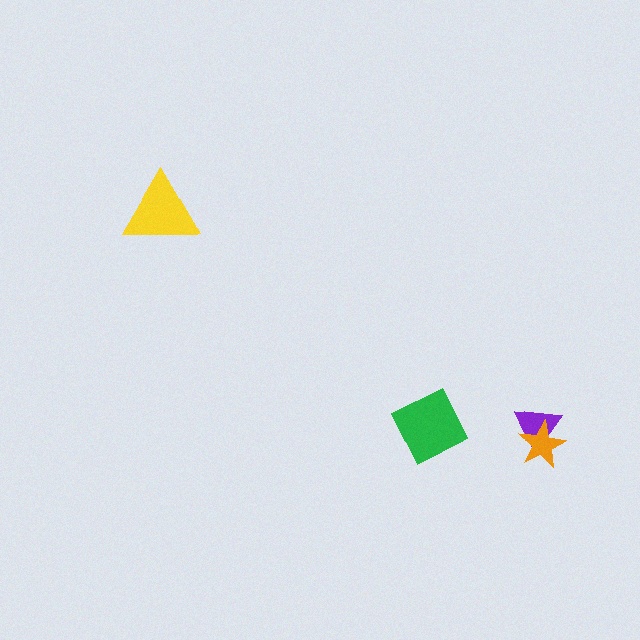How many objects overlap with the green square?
0 objects overlap with the green square.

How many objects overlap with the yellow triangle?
0 objects overlap with the yellow triangle.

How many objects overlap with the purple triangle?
1 object overlaps with the purple triangle.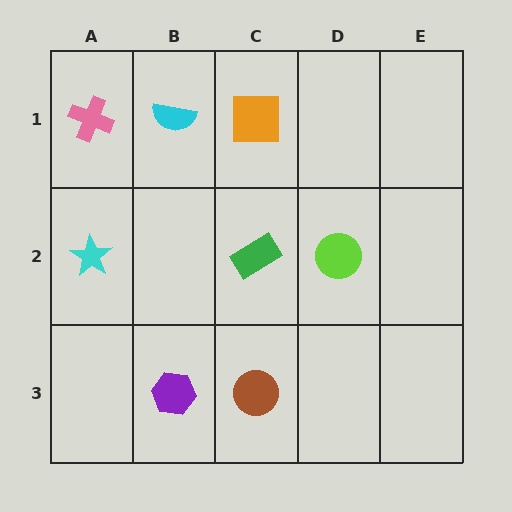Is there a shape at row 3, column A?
No, that cell is empty.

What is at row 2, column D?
A lime circle.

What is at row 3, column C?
A brown circle.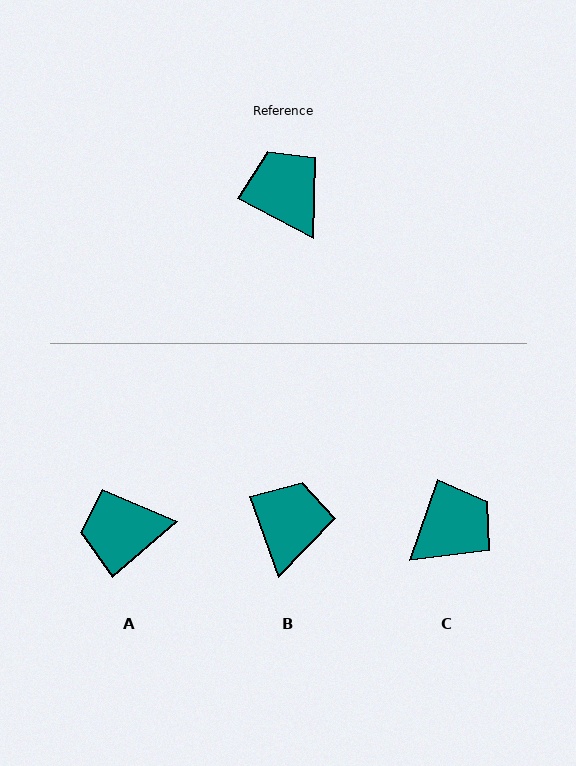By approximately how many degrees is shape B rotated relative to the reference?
Approximately 42 degrees clockwise.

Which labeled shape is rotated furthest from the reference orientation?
C, about 81 degrees away.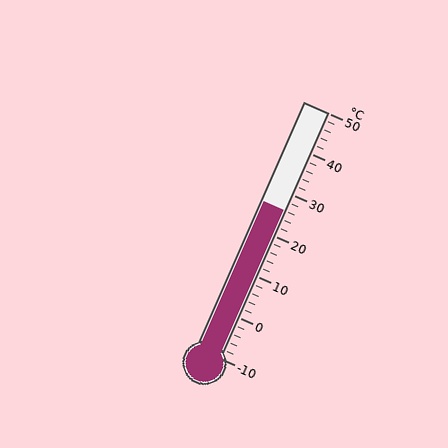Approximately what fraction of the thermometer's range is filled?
The thermometer is filled to approximately 60% of its range.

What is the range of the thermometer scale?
The thermometer scale ranges from -10°C to 50°C.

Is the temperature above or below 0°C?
The temperature is above 0°C.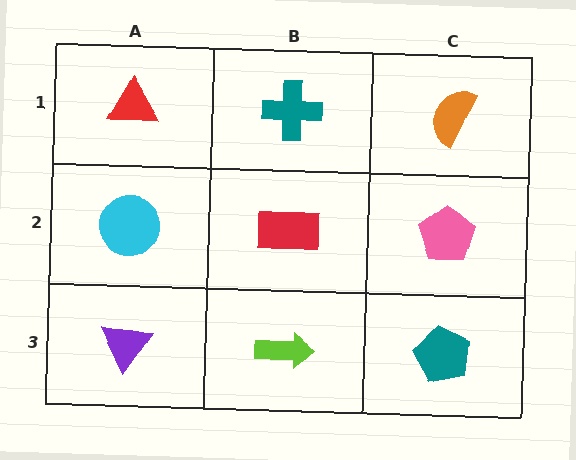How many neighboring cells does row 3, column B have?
3.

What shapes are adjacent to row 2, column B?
A teal cross (row 1, column B), a lime arrow (row 3, column B), a cyan circle (row 2, column A), a pink pentagon (row 2, column C).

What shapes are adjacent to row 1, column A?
A cyan circle (row 2, column A), a teal cross (row 1, column B).